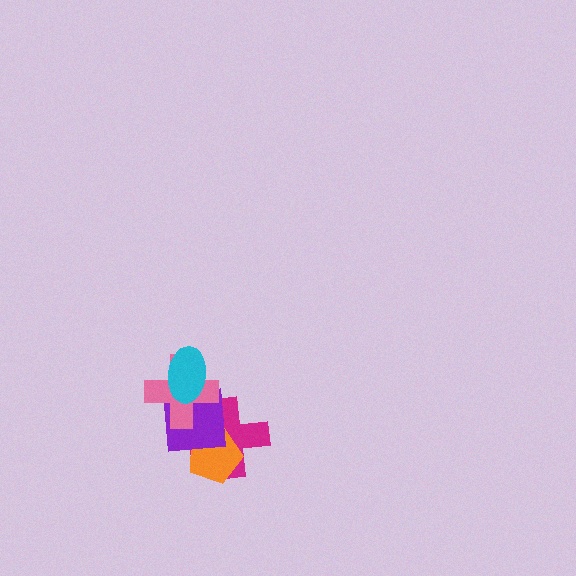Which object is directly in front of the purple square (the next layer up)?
The pink cross is directly in front of the purple square.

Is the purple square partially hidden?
Yes, it is partially covered by another shape.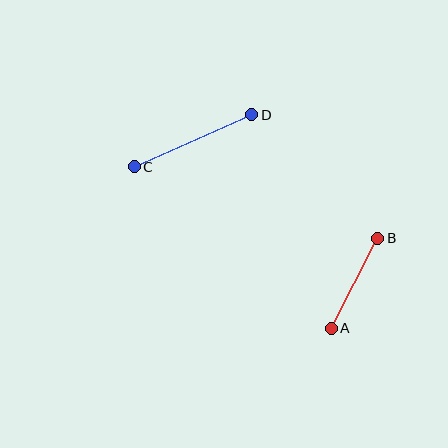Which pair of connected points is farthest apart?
Points C and D are farthest apart.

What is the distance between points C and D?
The distance is approximately 128 pixels.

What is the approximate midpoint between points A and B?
The midpoint is at approximately (355, 283) pixels.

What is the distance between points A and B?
The distance is approximately 101 pixels.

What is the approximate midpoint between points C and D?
The midpoint is at approximately (193, 141) pixels.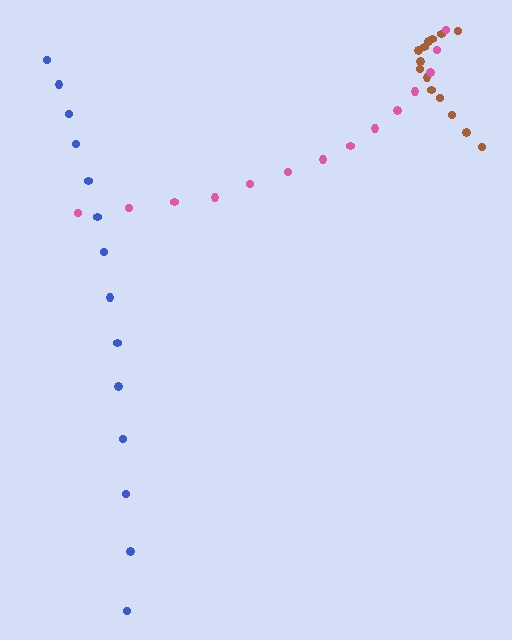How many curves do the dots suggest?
There are 3 distinct paths.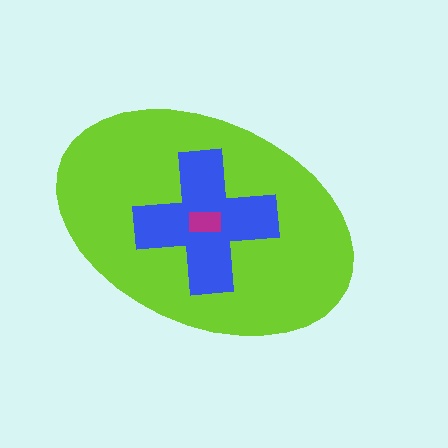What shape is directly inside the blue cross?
The magenta rectangle.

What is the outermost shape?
The lime ellipse.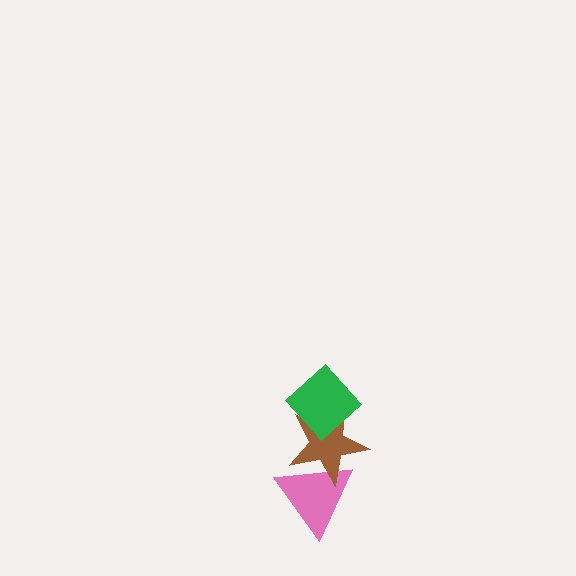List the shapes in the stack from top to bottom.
From top to bottom: the green diamond, the brown star, the pink triangle.